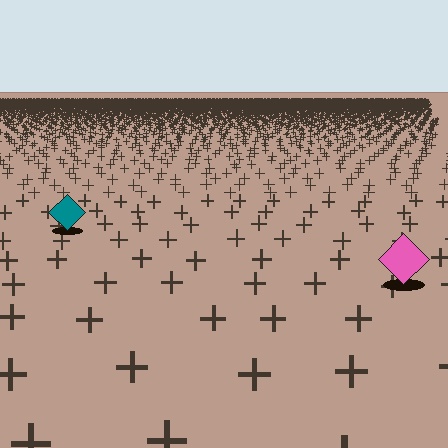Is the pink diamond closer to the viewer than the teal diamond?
Yes. The pink diamond is closer — you can tell from the texture gradient: the ground texture is coarser near it.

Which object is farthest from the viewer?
The teal diamond is farthest from the viewer. It appears smaller and the ground texture around it is denser.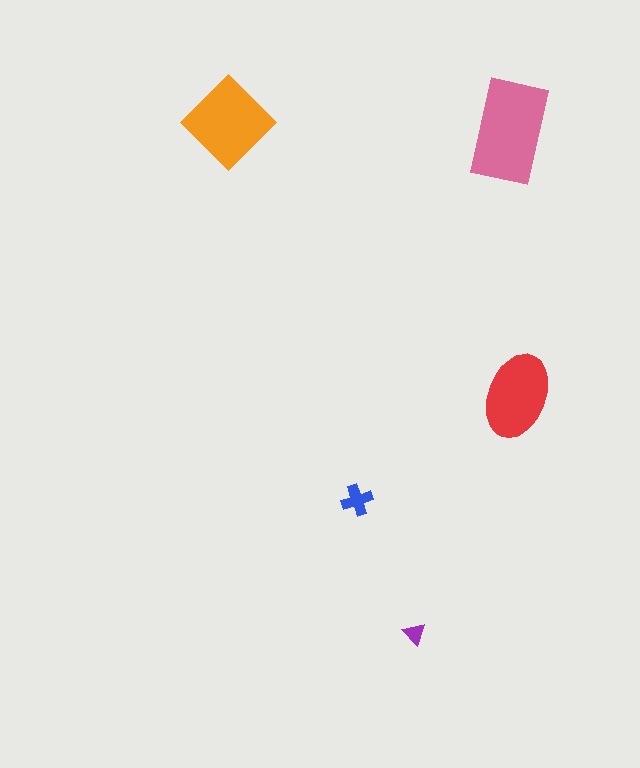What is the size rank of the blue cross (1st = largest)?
4th.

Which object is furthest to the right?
The red ellipse is rightmost.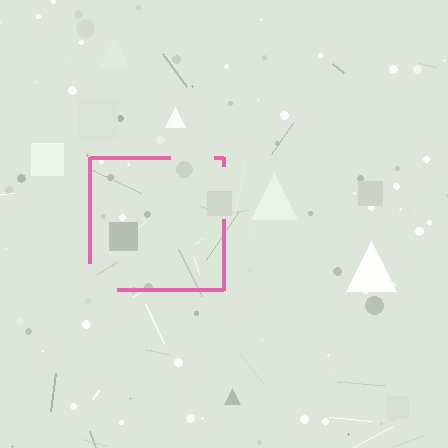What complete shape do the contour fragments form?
The contour fragments form a square.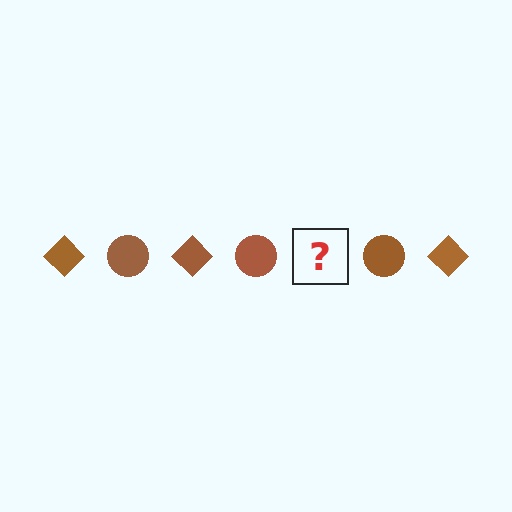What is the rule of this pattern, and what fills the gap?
The rule is that the pattern cycles through diamond, circle shapes in brown. The gap should be filled with a brown diamond.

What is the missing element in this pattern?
The missing element is a brown diamond.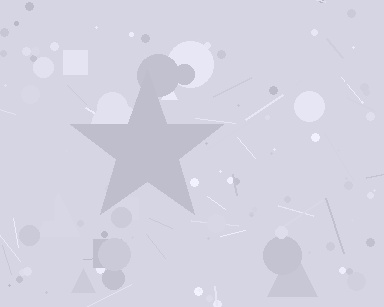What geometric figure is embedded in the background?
A star is embedded in the background.